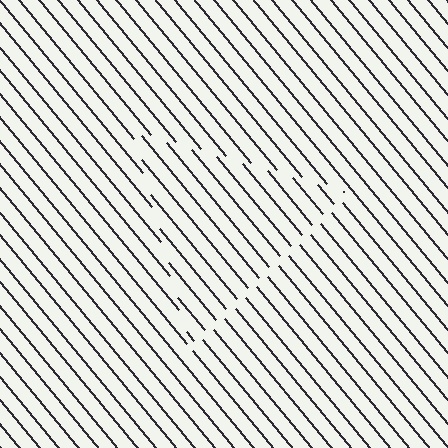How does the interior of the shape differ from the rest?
The interior of the shape contains the same grating, shifted by half a period — the contour is defined by the phase discontinuity where line-ends from the inner and outer gratings abut.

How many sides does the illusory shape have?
3 sides — the line-ends trace a triangle.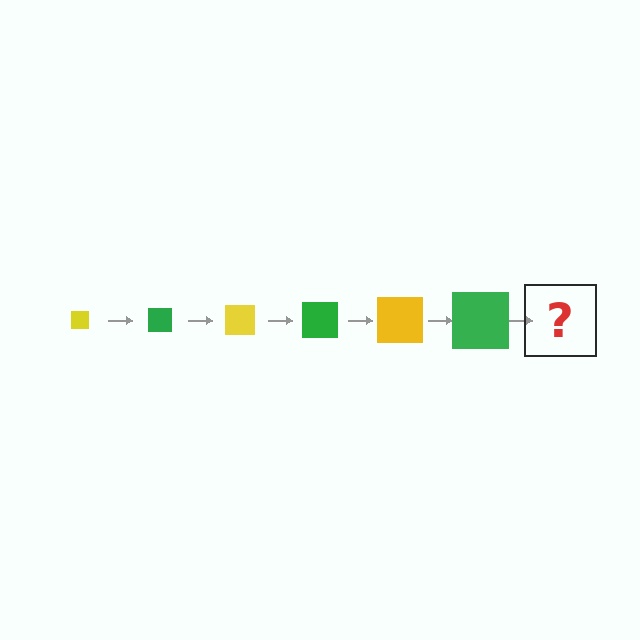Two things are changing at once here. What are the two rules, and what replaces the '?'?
The two rules are that the square grows larger each step and the color cycles through yellow and green. The '?' should be a yellow square, larger than the previous one.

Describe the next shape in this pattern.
It should be a yellow square, larger than the previous one.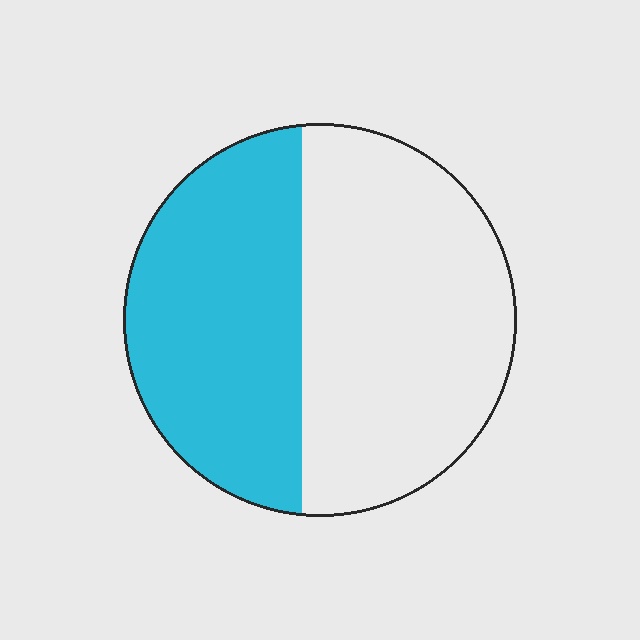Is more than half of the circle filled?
No.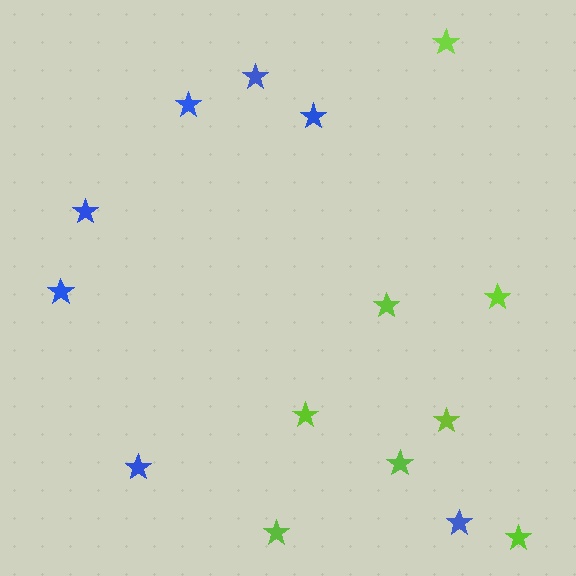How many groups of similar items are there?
There are 2 groups: one group of blue stars (7) and one group of lime stars (8).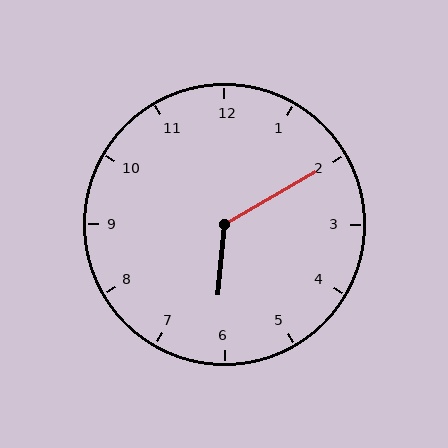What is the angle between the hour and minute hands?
Approximately 125 degrees.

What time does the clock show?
6:10.